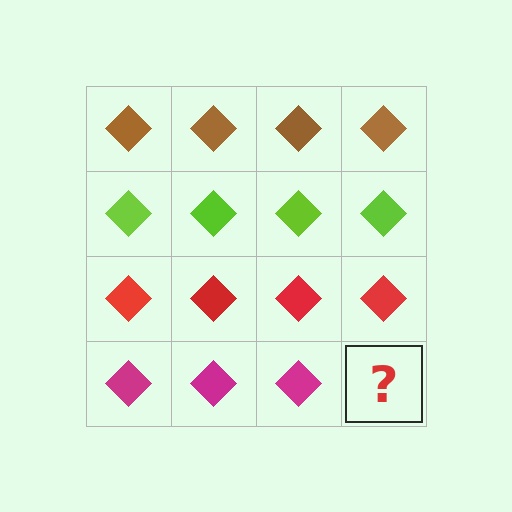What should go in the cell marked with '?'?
The missing cell should contain a magenta diamond.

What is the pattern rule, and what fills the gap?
The rule is that each row has a consistent color. The gap should be filled with a magenta diamond.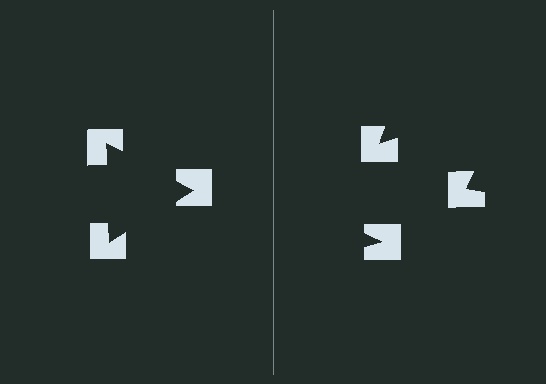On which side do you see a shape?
An illusory triangle appears on the left side. On the right side the wedge cuts are rotated, so no coherent shape forms.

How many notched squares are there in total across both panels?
6 — 3 on each side.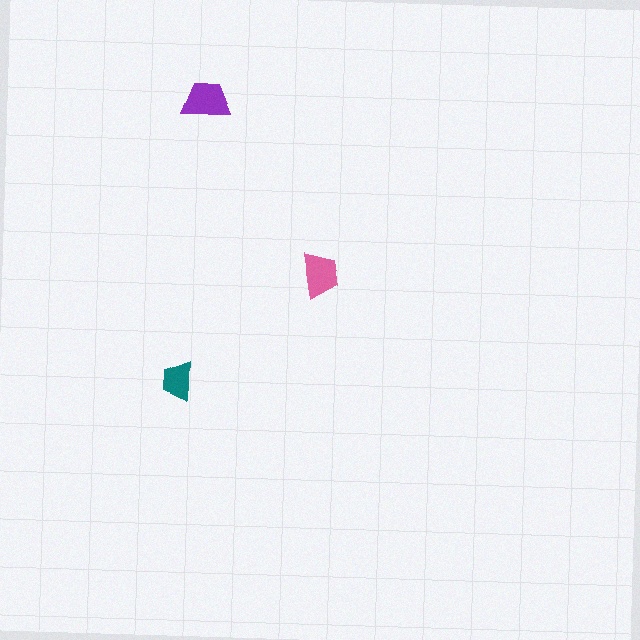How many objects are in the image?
There are 3 objects in the image.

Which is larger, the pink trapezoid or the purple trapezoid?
The purple one.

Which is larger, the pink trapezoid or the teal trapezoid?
The pink one.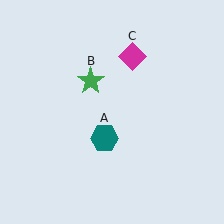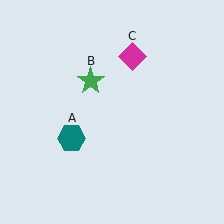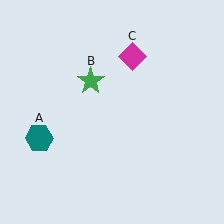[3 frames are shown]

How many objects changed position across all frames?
1 object changed position: teal hexagon (object A).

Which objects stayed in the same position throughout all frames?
Green star (object B) and magenta diamond (object C) remained stationary.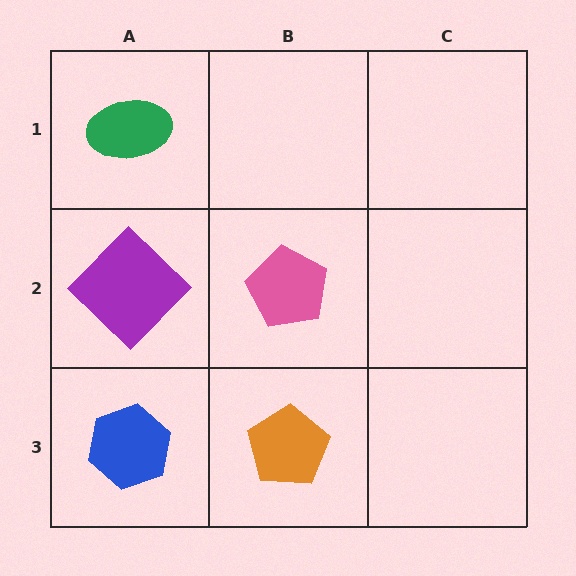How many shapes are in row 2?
2 shapes.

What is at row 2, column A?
A purple diamond.